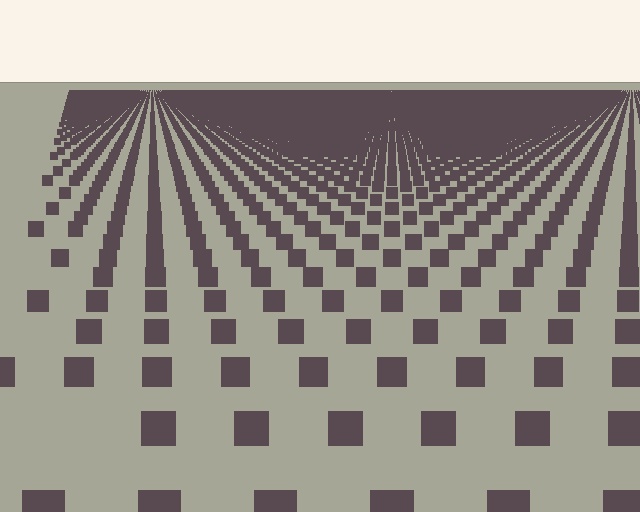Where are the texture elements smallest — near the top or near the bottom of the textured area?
Near the top.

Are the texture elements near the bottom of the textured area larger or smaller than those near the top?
Larger. Near the bottom, elements are closer to the viewer and appear at a bigger on-screen size.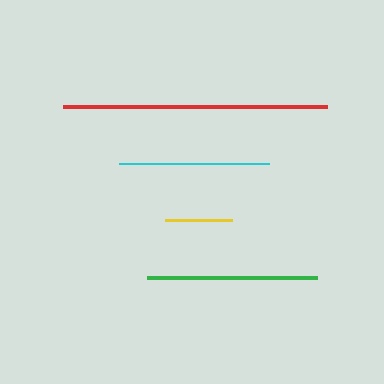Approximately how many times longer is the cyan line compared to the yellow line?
The cyan line is approximately 2.3 times the length of the yellow line.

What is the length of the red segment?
The red segment is approximately 265 pixels long.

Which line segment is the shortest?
The yellow line is the shortest at approximately 67 pixels.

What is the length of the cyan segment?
The cyan segment is approximately 150 pixels long.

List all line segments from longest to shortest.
From longest to shortest: red, green, cyan, yellow.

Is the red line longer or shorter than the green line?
The red line is longer than the green line.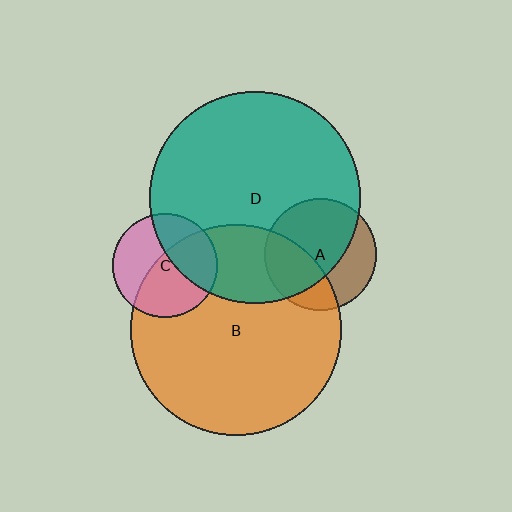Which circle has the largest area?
Circle D (teal).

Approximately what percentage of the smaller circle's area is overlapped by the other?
Approximately 25%.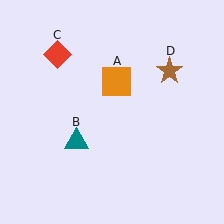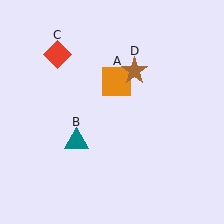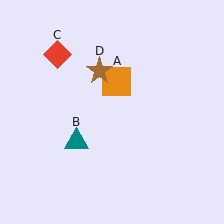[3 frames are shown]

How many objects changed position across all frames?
1 object changed position: brown star (object D).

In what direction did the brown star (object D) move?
The brown star (object D) moved left.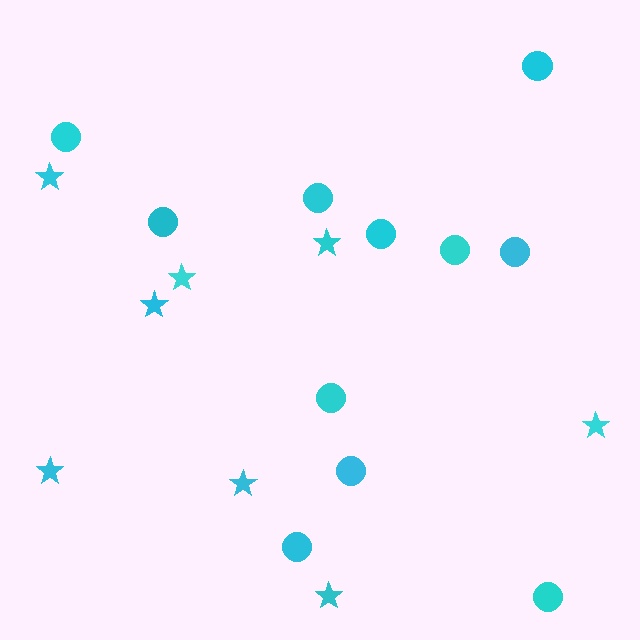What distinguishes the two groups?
There are 2 groups: one group of circles (11) and one group of stars (8).